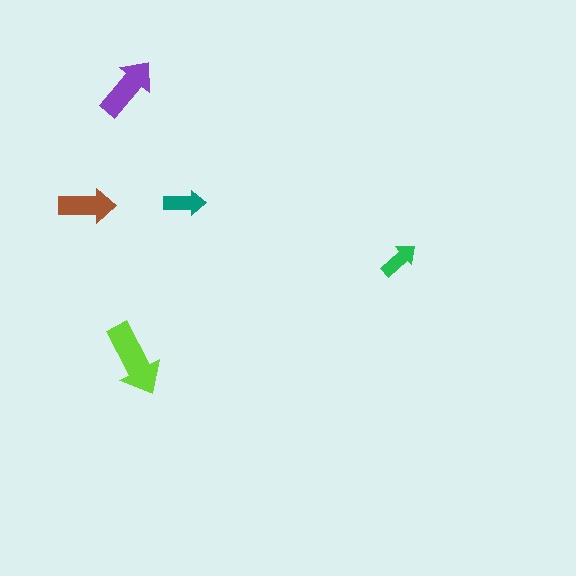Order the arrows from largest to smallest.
the lime one, the purple one, the brown one, the teal one, the green one.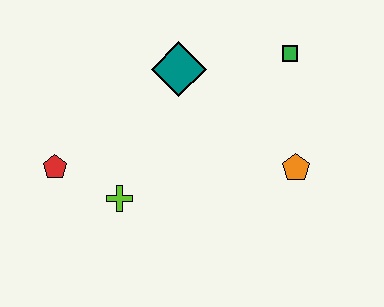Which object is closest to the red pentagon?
The lime cross is closest to the red pentagon.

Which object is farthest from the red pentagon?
The green square is farthest from the red pentagon.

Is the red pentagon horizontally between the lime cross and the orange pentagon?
No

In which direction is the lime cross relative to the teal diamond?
The lime cross is below the teal diamond.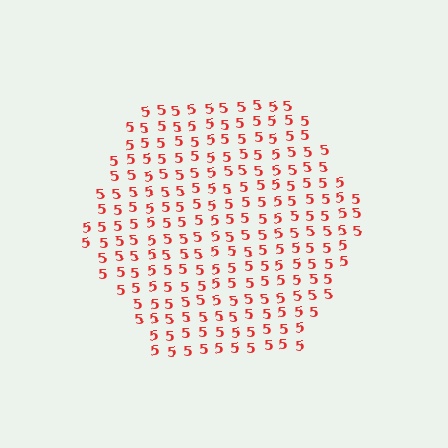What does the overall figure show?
The overall figure shows a hexagon.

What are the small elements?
The small elements are digit 5's.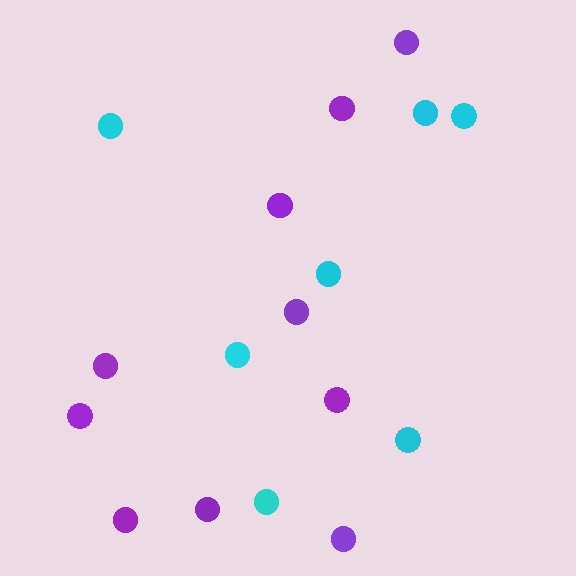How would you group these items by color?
There are 2 groups: one group of cyan circles (7) and one group of purple circles (10).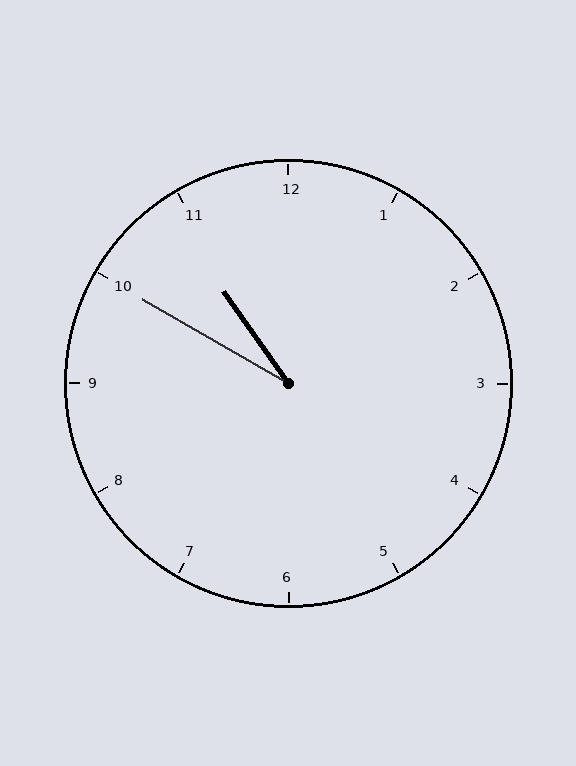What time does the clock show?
10:50.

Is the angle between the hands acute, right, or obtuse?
It is acute.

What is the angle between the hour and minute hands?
Approximately 25 degrees.